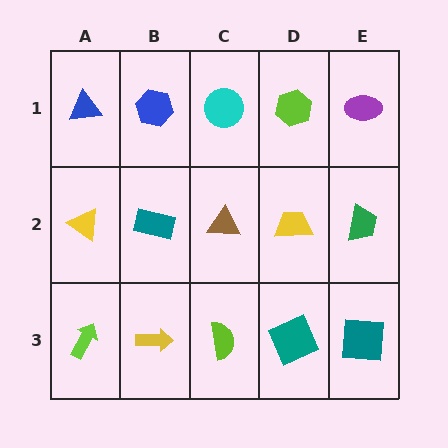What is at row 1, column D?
A lime hexagon.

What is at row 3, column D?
A teal square.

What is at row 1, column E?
A purple ellipse.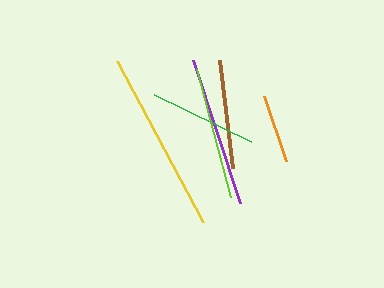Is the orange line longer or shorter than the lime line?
The lime line is longer than the orange line.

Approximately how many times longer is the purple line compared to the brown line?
The purple line is approximately 1.4 times the length of the brown line.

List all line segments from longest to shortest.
From longest to shortest: yellow, purple, lime, brown, green, orange.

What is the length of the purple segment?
The purple segment is approximately 151 pixels long.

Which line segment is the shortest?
The orange line is the shortest at approximately 69 pixels.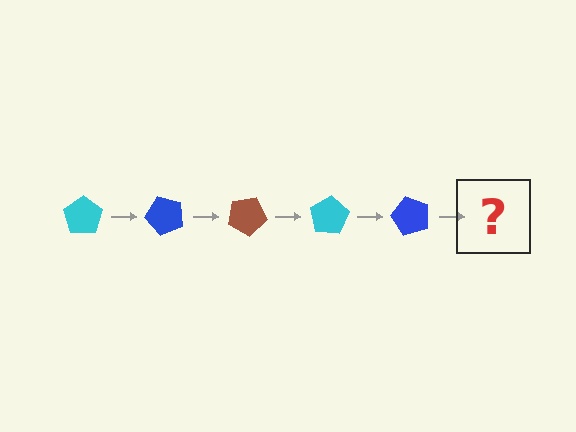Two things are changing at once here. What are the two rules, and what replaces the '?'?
The two rules are that it rotates 50 degrees each step and the color cycles through cyan, blue, and brown. The '?' should be a brown pentagon, rotated 250 degrees from the start.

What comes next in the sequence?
The next element should be a brown pentagon, rotated 250 degrees from the start.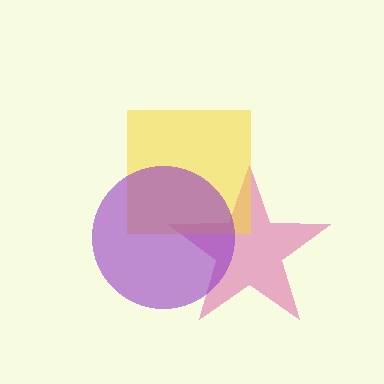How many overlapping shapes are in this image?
There are 3 overlapping shapes in the image.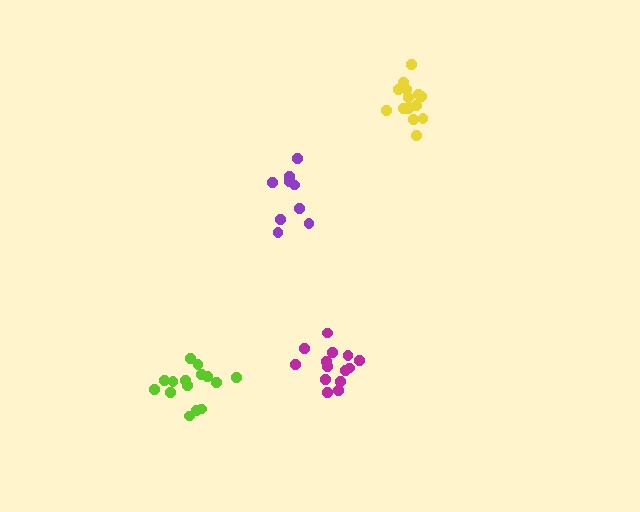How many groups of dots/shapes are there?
There are 4 groups.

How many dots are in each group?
Group 1: 15 dots, Group 2: 14 dots, Group 3: 9 dots, Group 4: 14 dots (52 total).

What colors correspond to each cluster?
The clusters are colored: lime, magenta, purple, yellow.